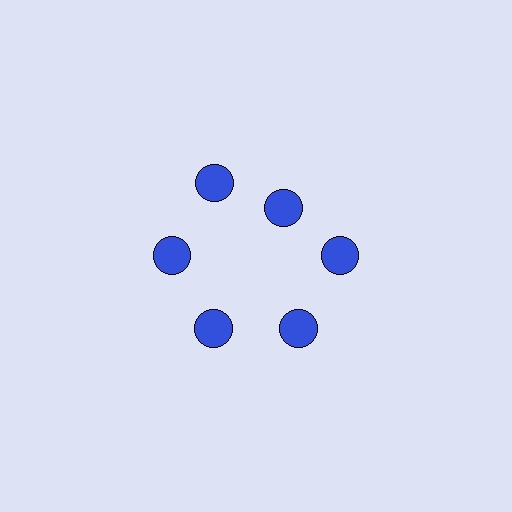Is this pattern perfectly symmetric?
No. The 6 blue circles are arranged in a ring, but one element near the 1 o'clock position is pulled inward toward the center, breaking the 6-fold rotational symmetry.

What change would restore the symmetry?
The symmetry would be restored by moving it outward, back onto the ring so that all 6 circles sit at equal angles and equal distance from the center.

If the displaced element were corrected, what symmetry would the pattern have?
It would have 6-fold rotational symmetry — the pattern would map onto itself every 60 degrees.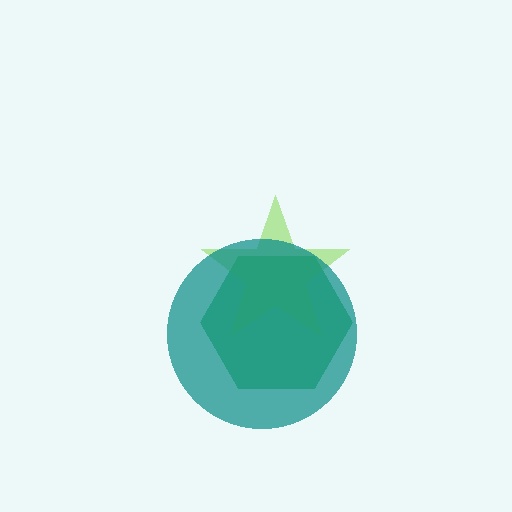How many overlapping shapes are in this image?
There are 3 overlapping shapes in the image.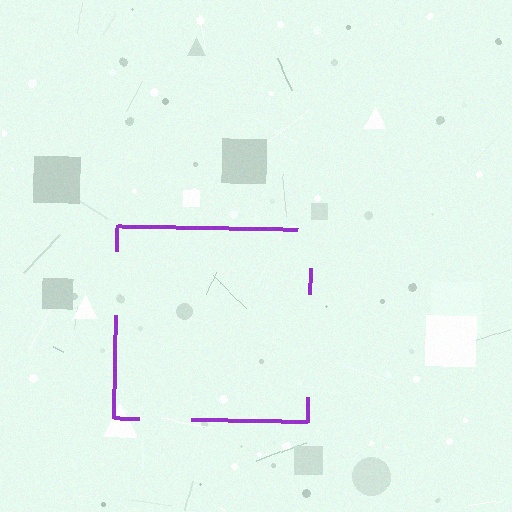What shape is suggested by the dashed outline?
The dashed outline suggests a square.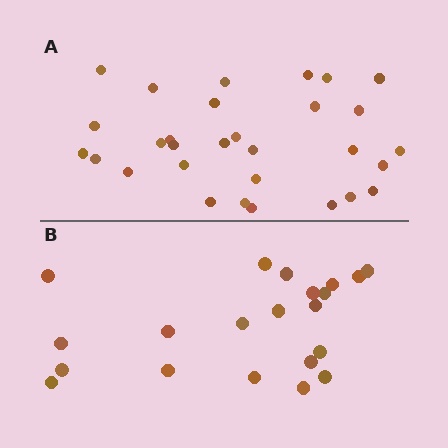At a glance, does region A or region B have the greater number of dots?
Region A (the top region) has more dots.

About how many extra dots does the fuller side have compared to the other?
Region A has roughly 8 or so more dots than region B.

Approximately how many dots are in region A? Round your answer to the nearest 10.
About 30 dots.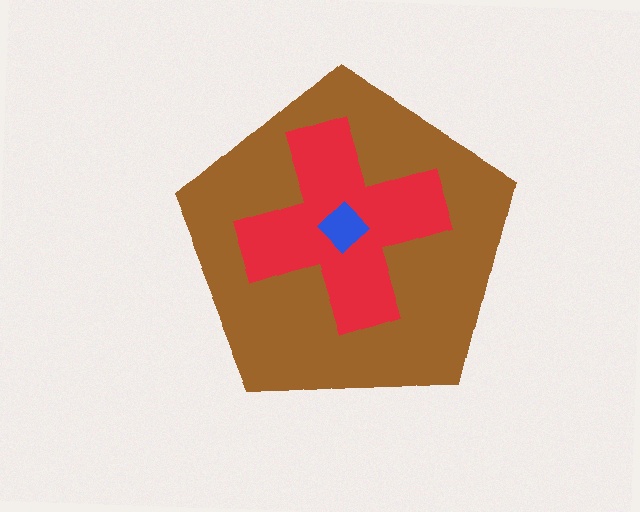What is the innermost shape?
The blue diamond.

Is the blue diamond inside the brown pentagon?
Yes.